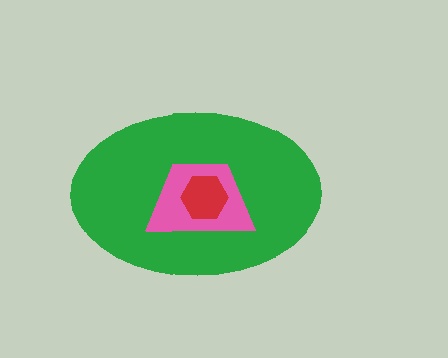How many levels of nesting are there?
3.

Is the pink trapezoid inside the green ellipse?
Yes.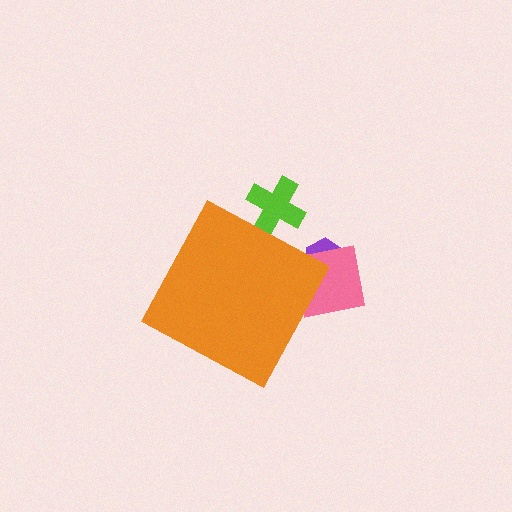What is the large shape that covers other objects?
An orange diamond.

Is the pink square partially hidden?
Yes, the pink square is partially hidden behind the orange diamond.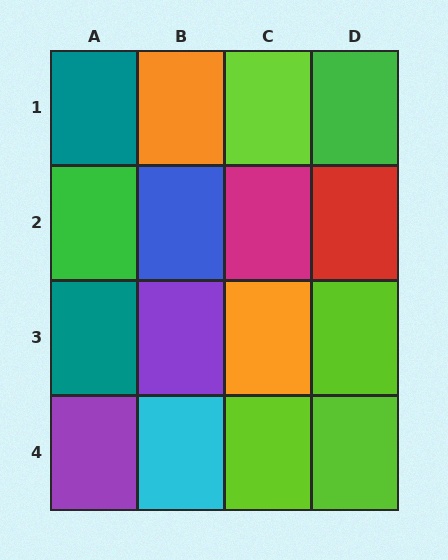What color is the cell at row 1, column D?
Green.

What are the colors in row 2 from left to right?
Green, blue, magenta, red.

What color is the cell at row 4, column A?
Purple.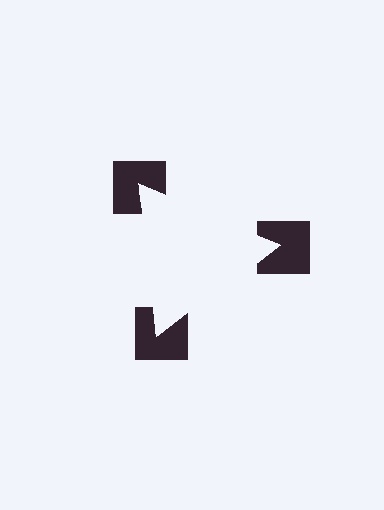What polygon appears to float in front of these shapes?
An illusory triangle — its edges are inferred from the aligned wedge cuts in the notched squares, not physically drawn.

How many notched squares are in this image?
There are 3 — one at each vertex of the illusory triangle.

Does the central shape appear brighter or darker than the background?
It typically appears slightly brighter than the background, even though no actual brightness change is drawn.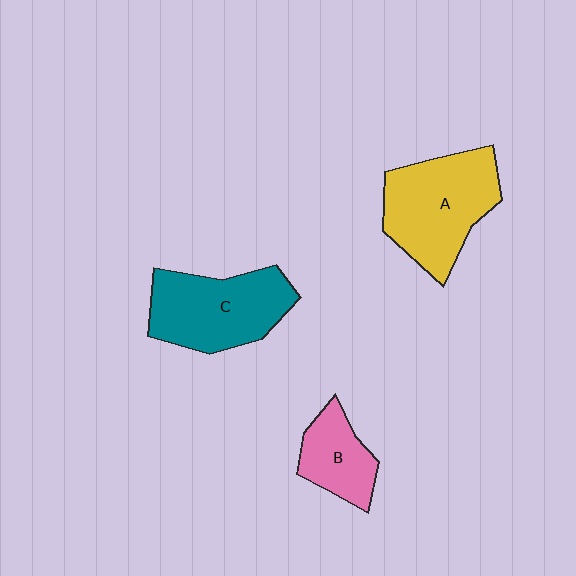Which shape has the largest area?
Shape A (yellow).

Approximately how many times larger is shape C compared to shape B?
Approximately 1.8 times.